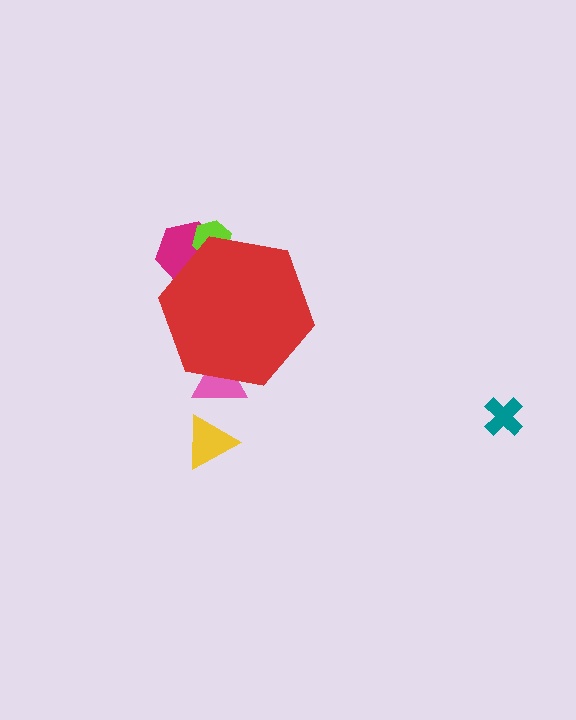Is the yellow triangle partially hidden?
No, the yellow triangle is fully visible.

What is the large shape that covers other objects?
A red hexagon.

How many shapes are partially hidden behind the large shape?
3 shapes are partially hidden.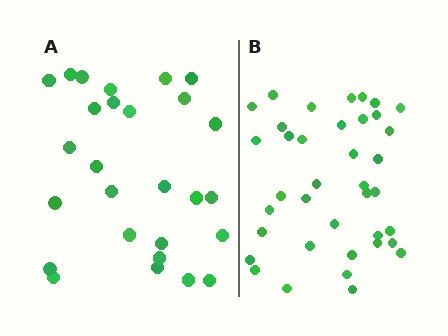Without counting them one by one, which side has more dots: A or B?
Region B (the right region) has more dots.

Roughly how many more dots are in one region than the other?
Region B has roughly 12 or so more dots than region A.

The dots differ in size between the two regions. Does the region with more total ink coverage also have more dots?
No. Region A has more total ink coverage because its dots are larger, but region B actually contains more individual dots. Total area can be misleading — the number of items is what matters here.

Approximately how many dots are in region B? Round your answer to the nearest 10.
About 40 dots. (The exact count is 38, which rounds to 40.)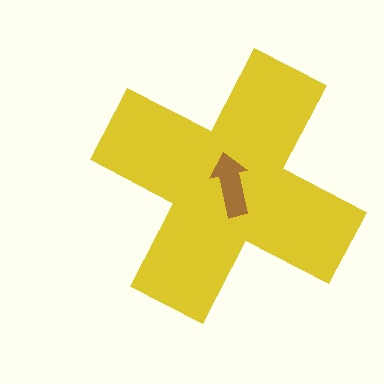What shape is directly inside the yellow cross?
The brown arrow.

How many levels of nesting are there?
2.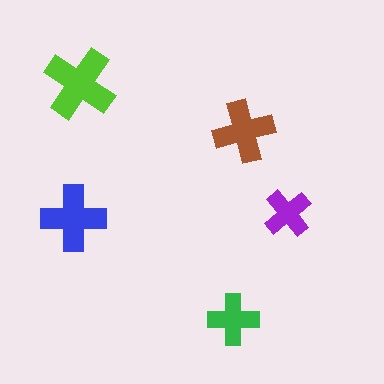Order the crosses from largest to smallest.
the lime one, the blue one, the brown one, the green one, the purple one.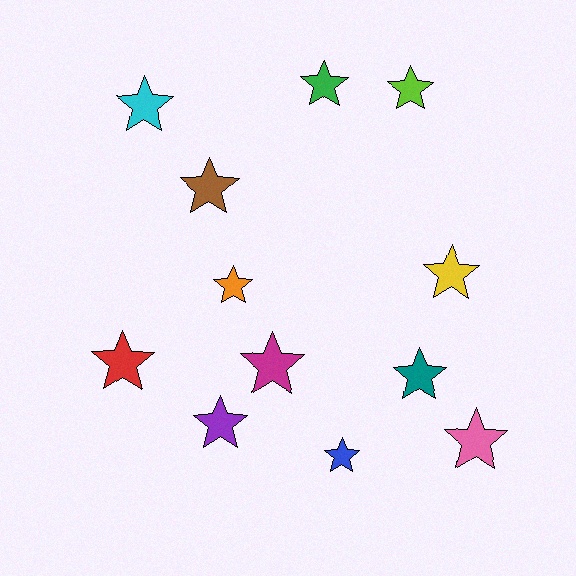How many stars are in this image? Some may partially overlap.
There are 12 stars.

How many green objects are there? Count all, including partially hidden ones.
There is 1 green object.